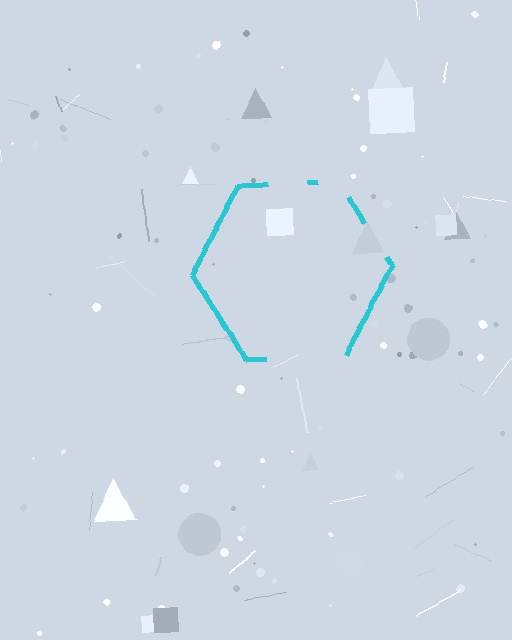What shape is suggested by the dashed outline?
The dashed outline suggests a hexagon.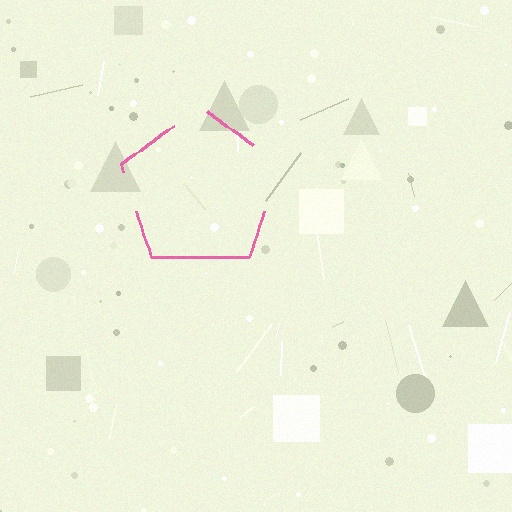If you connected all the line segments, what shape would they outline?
They would outline a pentagon.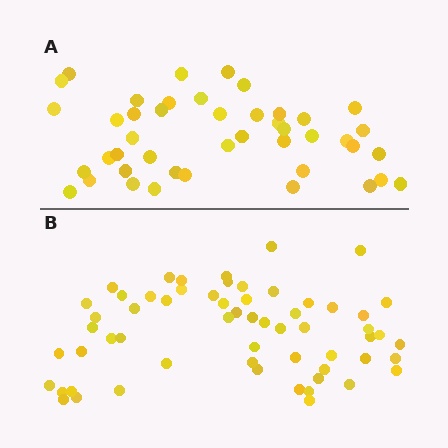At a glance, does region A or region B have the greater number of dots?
Region B (the bottom region) has more dots.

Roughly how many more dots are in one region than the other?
Region B has approximately 15 more dots than region A.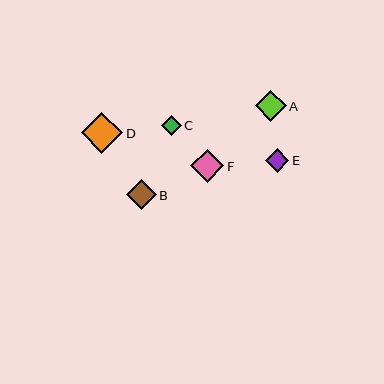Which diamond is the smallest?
Diamond C is the smallest with a size of approximately 19 pixels.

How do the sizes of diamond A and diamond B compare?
Diamond A and diamond B are approximately the same size.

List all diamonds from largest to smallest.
From largest to smallest: D, F, A, B, E, C.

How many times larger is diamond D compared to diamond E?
Diamond D is approximately 1.8 times the size of diamond E.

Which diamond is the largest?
Diamond D is the largest with a size of approximately 41 pixels.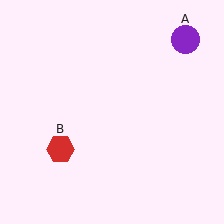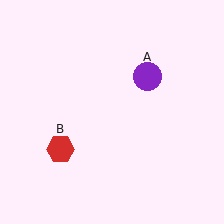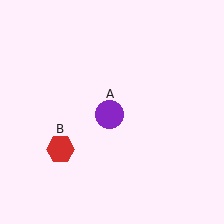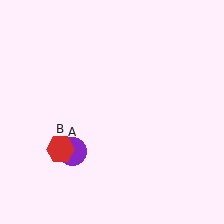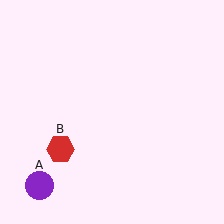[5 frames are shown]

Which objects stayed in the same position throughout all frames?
Red hexagon (object B) remained stationary.